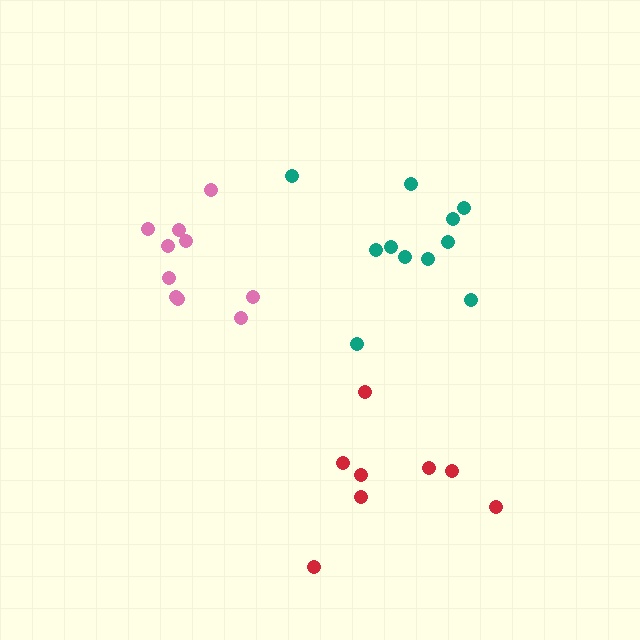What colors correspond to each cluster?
The clusters are colored: red, pink, teal.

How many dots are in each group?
Group 1: 8 dots, Group 2: 10 dots, Group 3: 11 dots (29 total).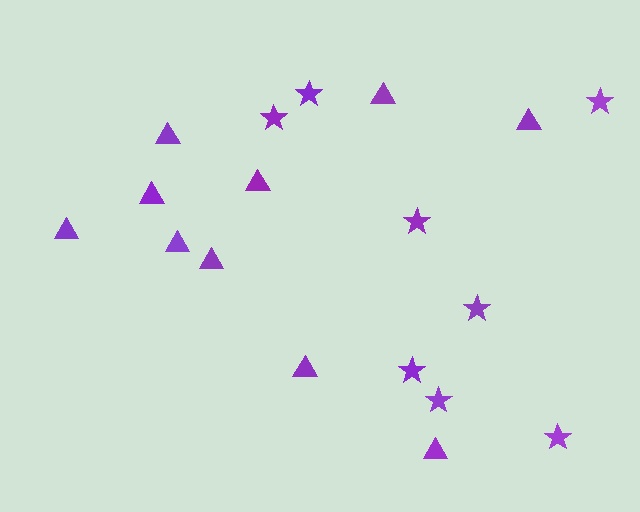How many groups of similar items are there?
There are 2 groups: one group of stars (8) and one group of triangles (10).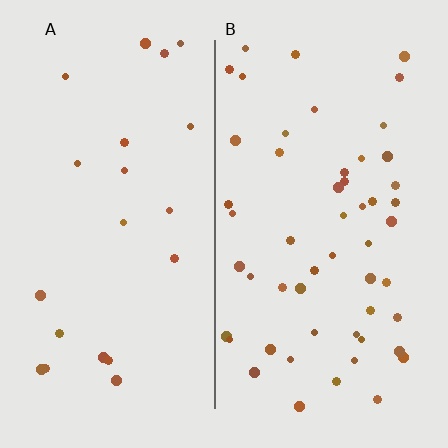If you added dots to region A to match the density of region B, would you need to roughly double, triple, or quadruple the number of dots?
Approximately triple.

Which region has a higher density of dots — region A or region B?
B (the right).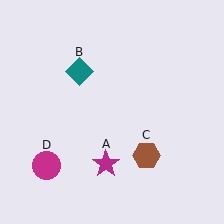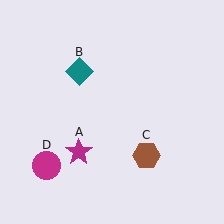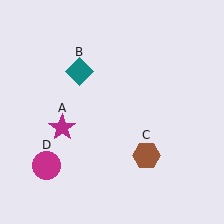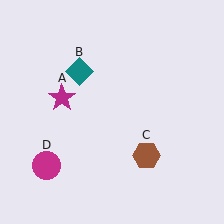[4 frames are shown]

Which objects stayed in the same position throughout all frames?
Teal diamond (object B) and brown hexagon (object C) and magenta circle (object D) remained stationary.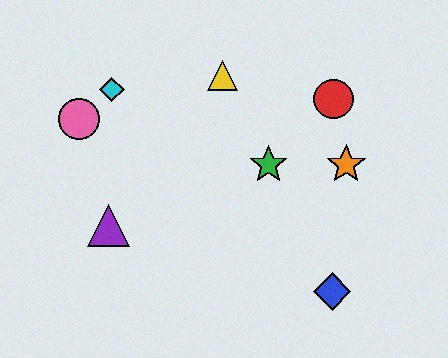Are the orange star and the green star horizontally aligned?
Yes, both are at y≈165.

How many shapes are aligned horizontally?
2 shapes (the green star, the orange star) are aligned horizontally.